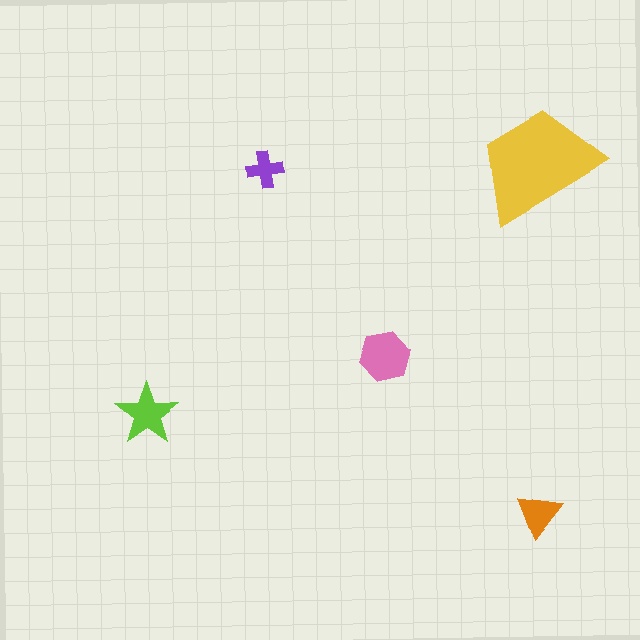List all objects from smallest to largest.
The purple cross, the orange triangle, the lime star, the pink hexagon, the yellow trapezoid.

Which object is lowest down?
The orange triangle is bottommost.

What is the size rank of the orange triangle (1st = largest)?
4th.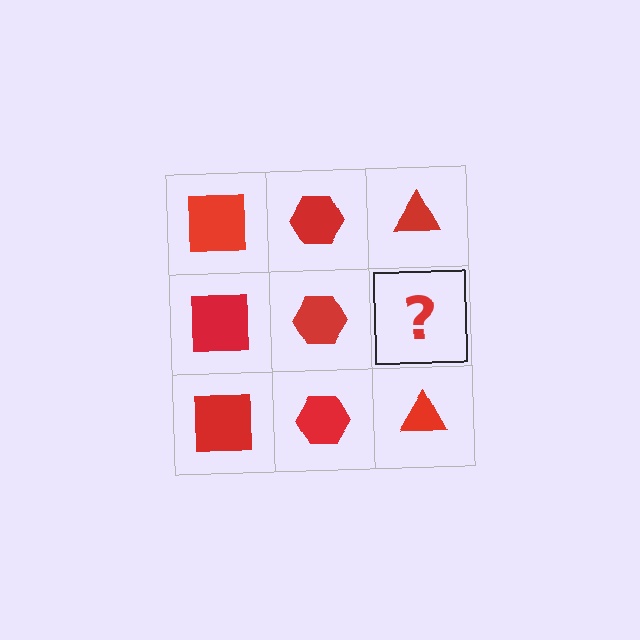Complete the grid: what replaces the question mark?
The question mark should be replaced with a red triangle.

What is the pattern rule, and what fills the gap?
The rule is that each column has a consistent shape. The gap should be filled with a red triangle.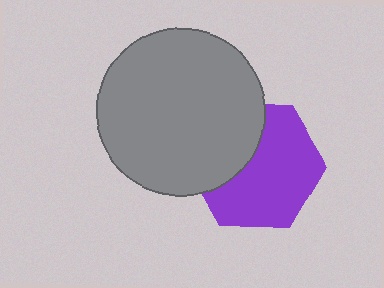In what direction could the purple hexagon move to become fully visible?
The purple hexagon could move right. That would shift it out from behind the gray circle entirely.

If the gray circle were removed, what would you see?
You would see the complete purple hexagon.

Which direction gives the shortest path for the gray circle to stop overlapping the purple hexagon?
Moving left gives the shortest separation.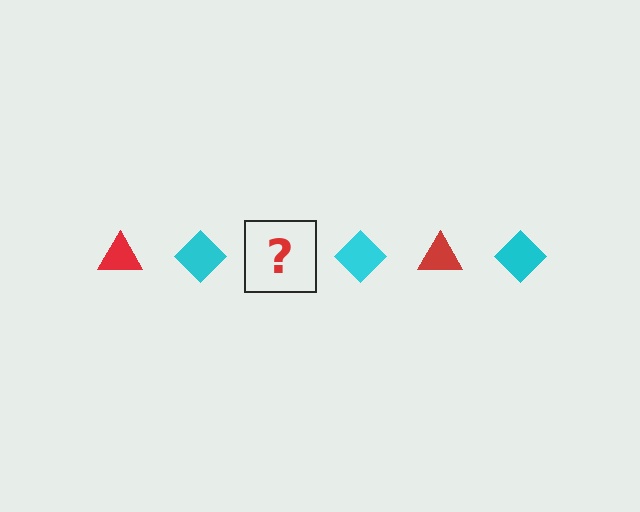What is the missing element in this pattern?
The missing element is a red triangle.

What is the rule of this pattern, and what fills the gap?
The rule is that the pattern alternates between red triangle and cyan diamond. The gap should be filled with a red triangle.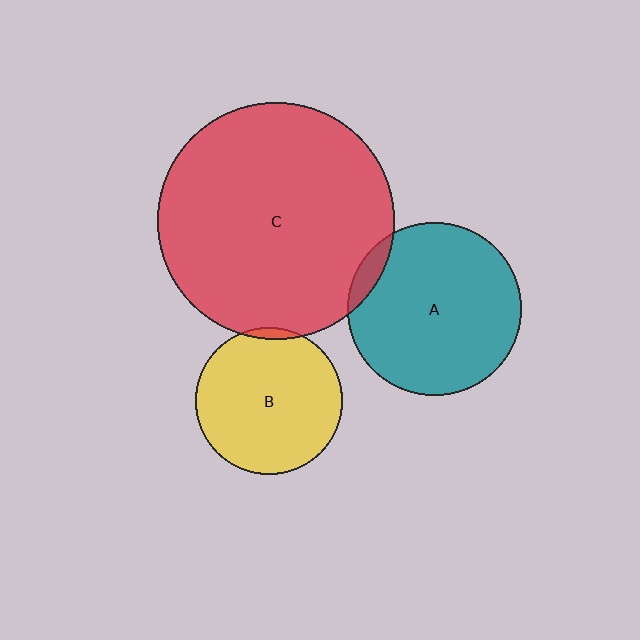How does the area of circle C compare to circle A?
Approximately 1.9 times.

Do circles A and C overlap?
Yes.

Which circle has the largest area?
Circle C (red).